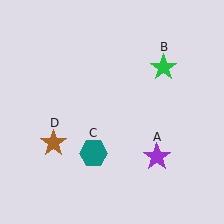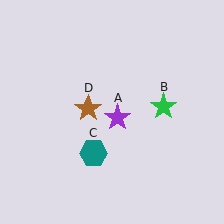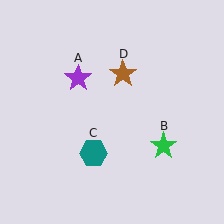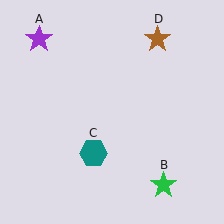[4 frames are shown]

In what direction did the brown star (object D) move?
The brown star (object D) moved up and to the right.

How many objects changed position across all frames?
3 objects changed position: purple star (object A), green star (object B), brown star (object D).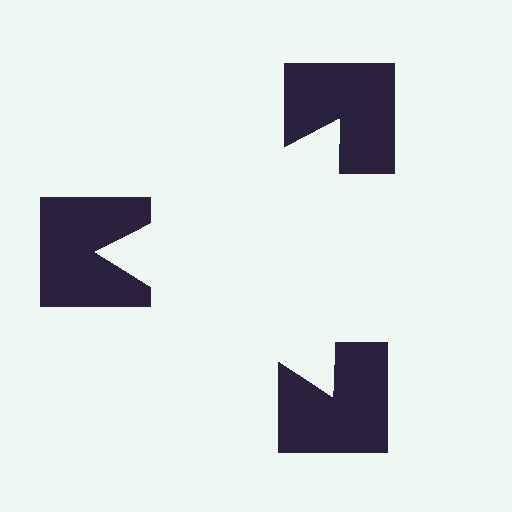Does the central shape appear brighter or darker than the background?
It typically appears slightly brighter than the background, even though no actual brightness change is drawn.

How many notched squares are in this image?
There are 3 — one at each vertex of the illusory triangle.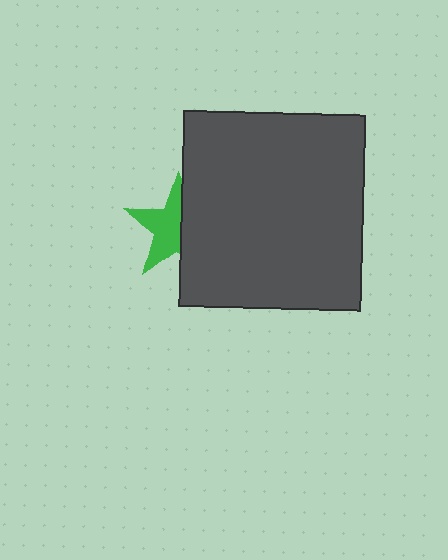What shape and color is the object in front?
The object in front is a dark gray rectangle.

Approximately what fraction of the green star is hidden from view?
Roughly 43% of the green star is hidden behind the dark gray rectangle.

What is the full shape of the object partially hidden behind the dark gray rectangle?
The partially hidden object is a green star.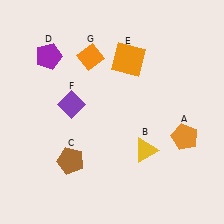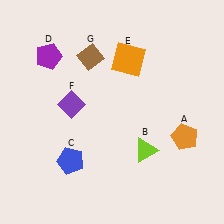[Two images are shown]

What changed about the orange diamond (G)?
In Image 1, G is orange. In Image 2, it changed to brown.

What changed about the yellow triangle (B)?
In Image 1, B is yellow. In Image 2, it changed to lime.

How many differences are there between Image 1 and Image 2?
There are 3 differences between the two images.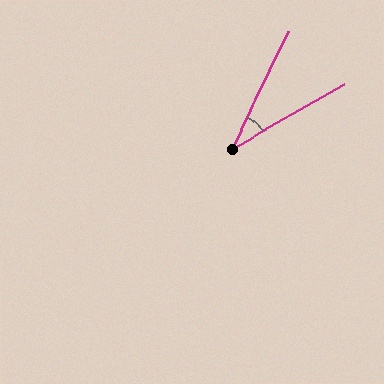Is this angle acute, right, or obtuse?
It is acute.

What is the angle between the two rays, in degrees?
Approximately 34 degrees.